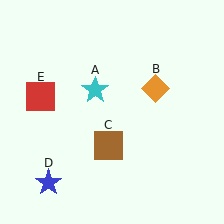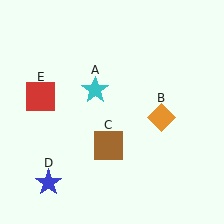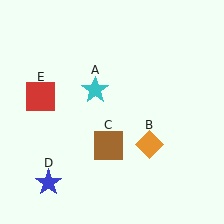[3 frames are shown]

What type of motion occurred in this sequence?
The orange diamond (object B) rotated clockwise around the center of the scene.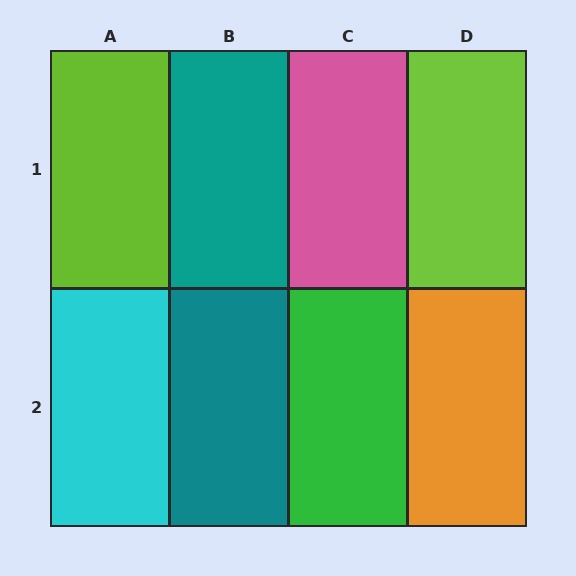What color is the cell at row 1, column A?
Lime.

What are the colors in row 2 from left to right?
Cyan, teal, green, orange.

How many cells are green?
1 cell is green.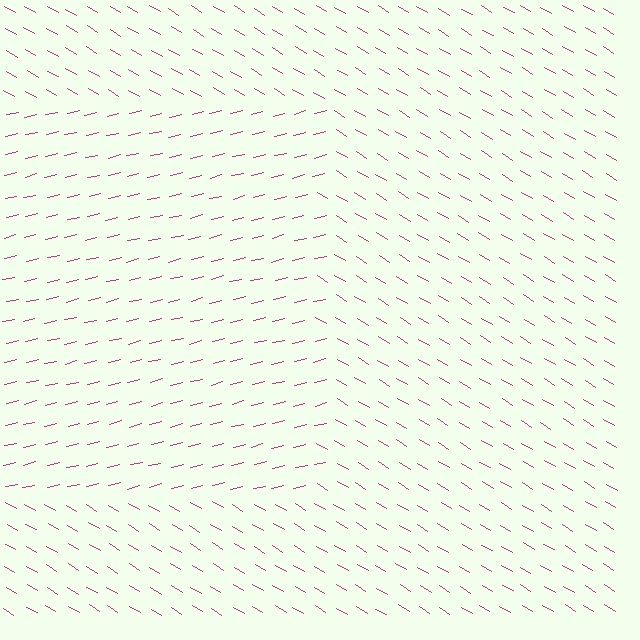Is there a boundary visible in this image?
Yes, there is a texture boundary formed by a change in line orientation.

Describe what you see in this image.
The image is filled with small magenta line segments. A rectangle region in the image has lines oriented differently from the surrounding lines, creating a visible texture boundary.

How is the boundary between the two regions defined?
The boundary is defined purely by a change in line orientation (approximately 45 degrees difference). All lines are the same color and thickness.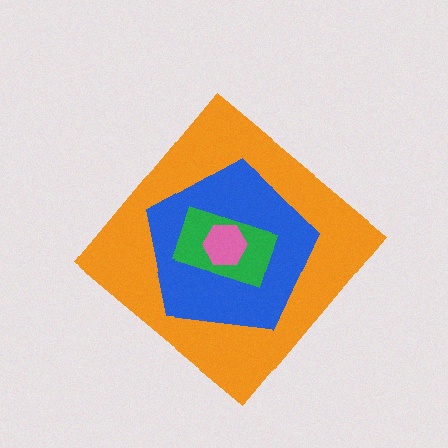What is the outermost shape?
The orange diamond.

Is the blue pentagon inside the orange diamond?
Yes.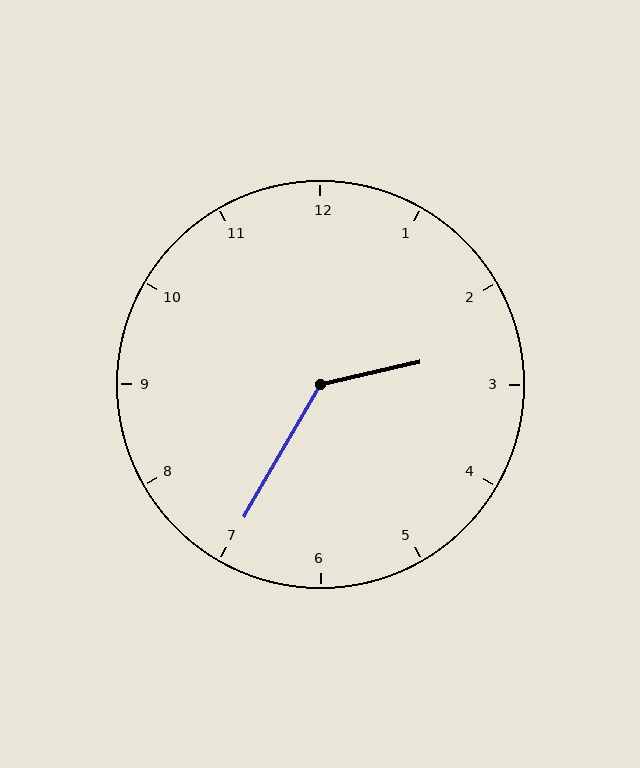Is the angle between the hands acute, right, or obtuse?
It is obtuse.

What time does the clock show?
2:35.